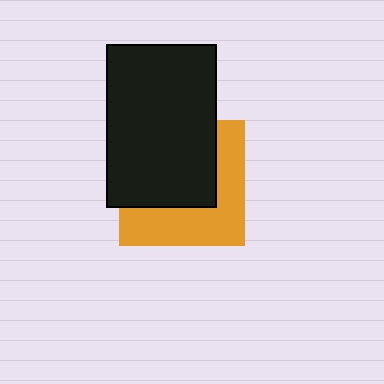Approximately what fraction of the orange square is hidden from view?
Roughly 54% of the orange square is hidden behind the black rectangle.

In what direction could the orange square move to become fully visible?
The orange square could move toward the lower-right. That would shift it out from behind the black rectangle entirely.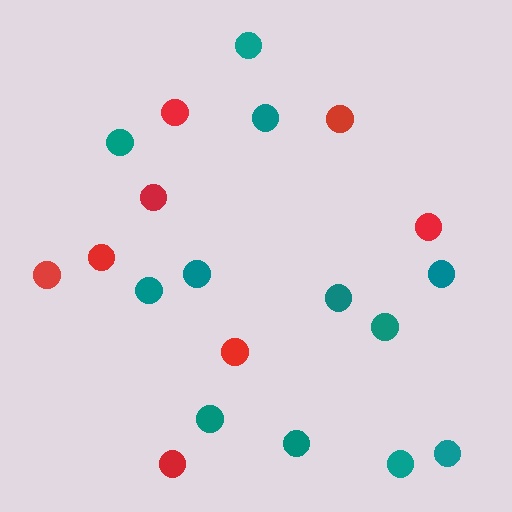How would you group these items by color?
There are 2 groups: one group of teal circles (12) and one group of red circles (8).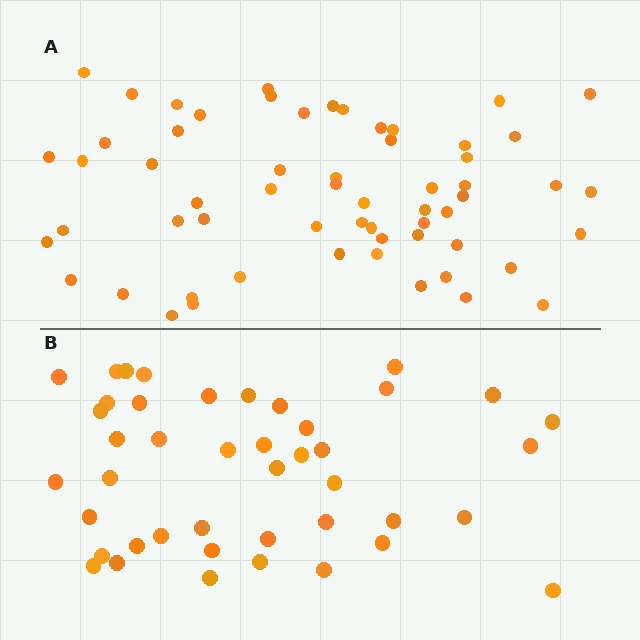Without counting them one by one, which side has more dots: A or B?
Region A (the top region) has more dots.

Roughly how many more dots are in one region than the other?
Region A has approximately 15 more dots than region B.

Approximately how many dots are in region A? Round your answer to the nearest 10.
About 60 dots.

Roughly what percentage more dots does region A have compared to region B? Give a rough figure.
About 40% more.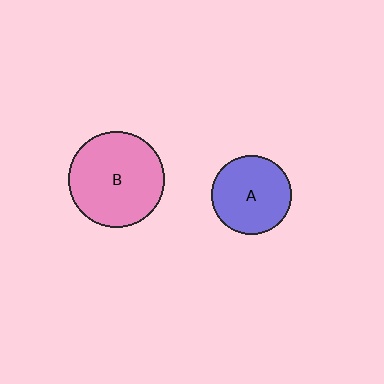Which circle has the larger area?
Circle B (pink).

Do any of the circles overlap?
No, none of the circles overlap.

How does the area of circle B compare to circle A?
Approximately 1.5 times.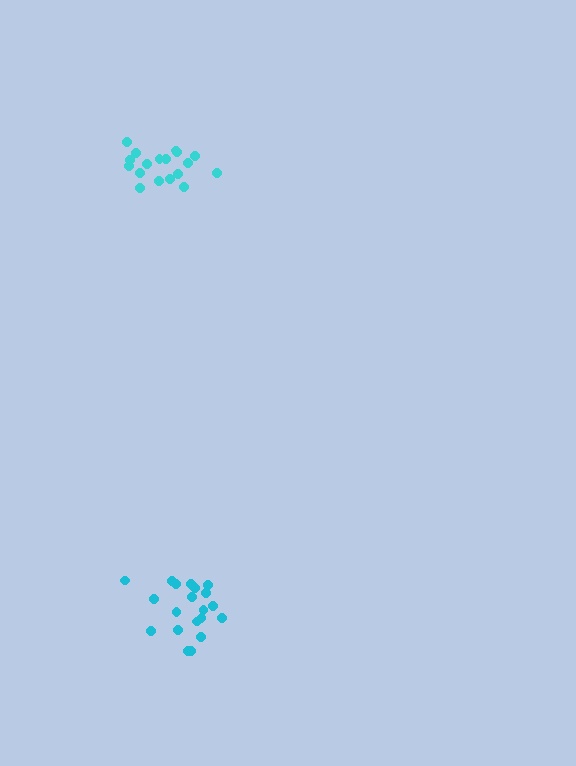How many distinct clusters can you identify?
There are 2 distinct clusters.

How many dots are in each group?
Group 1: 20 dots, Group 2: 18 dots (38 total).